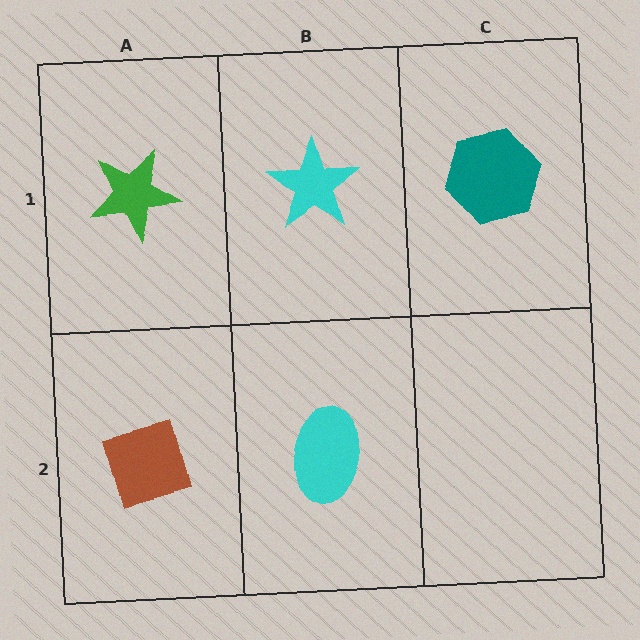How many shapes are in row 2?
2 shapes.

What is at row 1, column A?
A green star.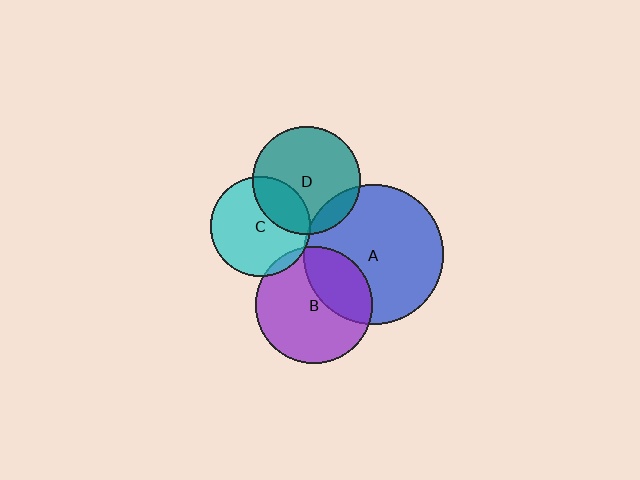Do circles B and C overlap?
Yes.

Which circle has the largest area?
Circle A (blue).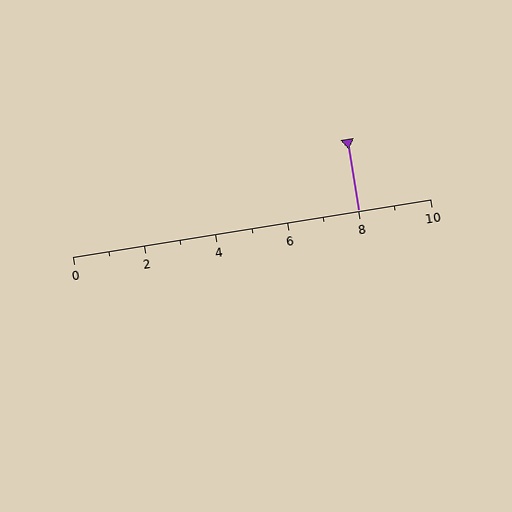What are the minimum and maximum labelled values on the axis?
The axis runs from 0 to 10.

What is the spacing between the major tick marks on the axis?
The major ticks are spaced 2 apart.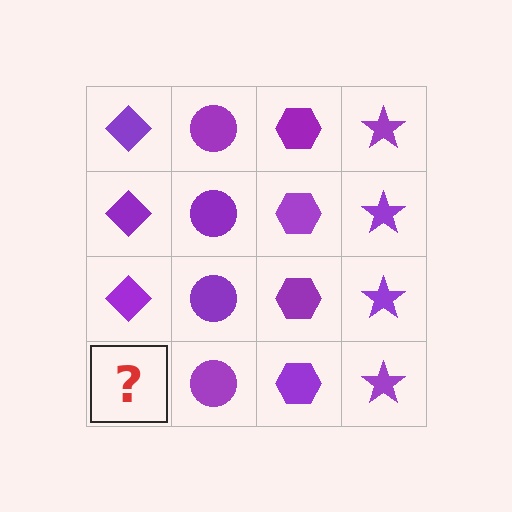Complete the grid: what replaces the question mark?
The question mark should be replaced with a purple diamond.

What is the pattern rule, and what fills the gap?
The rule is that each column has a consistent shape. The gap should be filled with a purple diamond.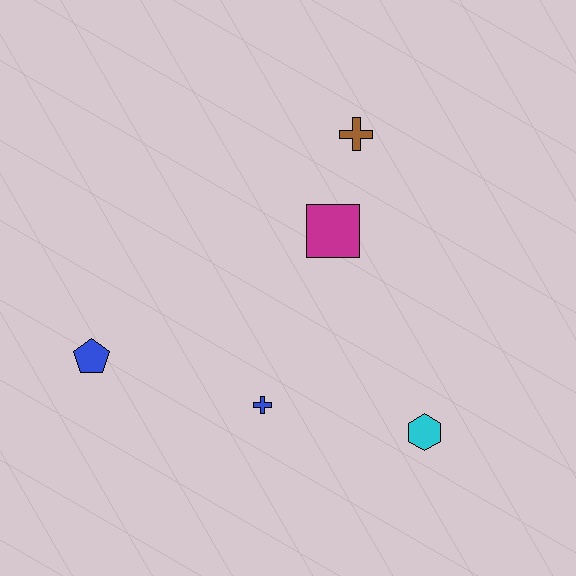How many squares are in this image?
There is 1 square.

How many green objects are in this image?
There are no green objects.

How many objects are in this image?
There are 5 objects.